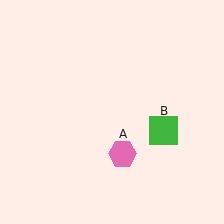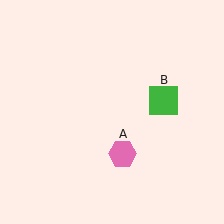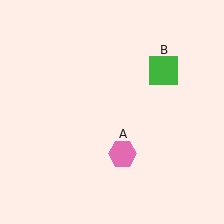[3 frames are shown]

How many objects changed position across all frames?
1 object changed position: green square (object B).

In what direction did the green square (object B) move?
The green square (object B) moved up.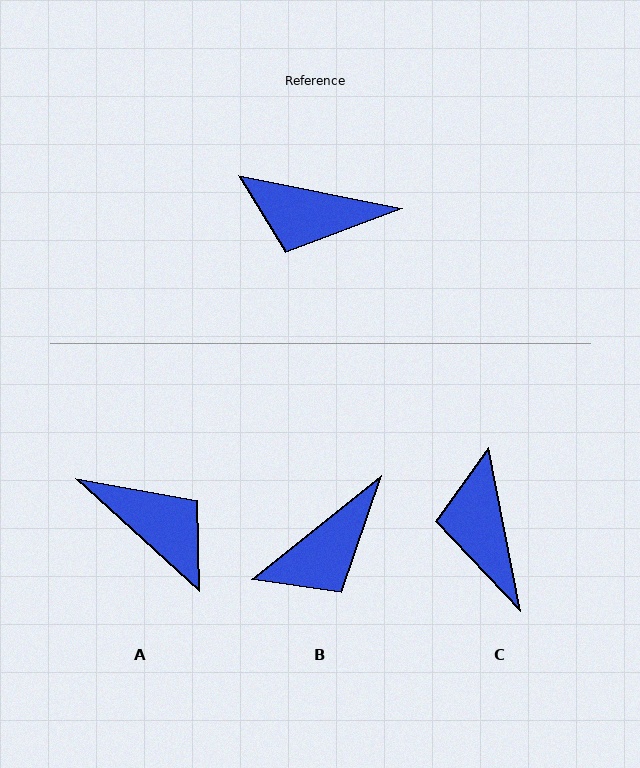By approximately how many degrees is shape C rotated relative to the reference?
Approximately 67 degrees clockwise.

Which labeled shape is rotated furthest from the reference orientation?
A, about 149 degrees away.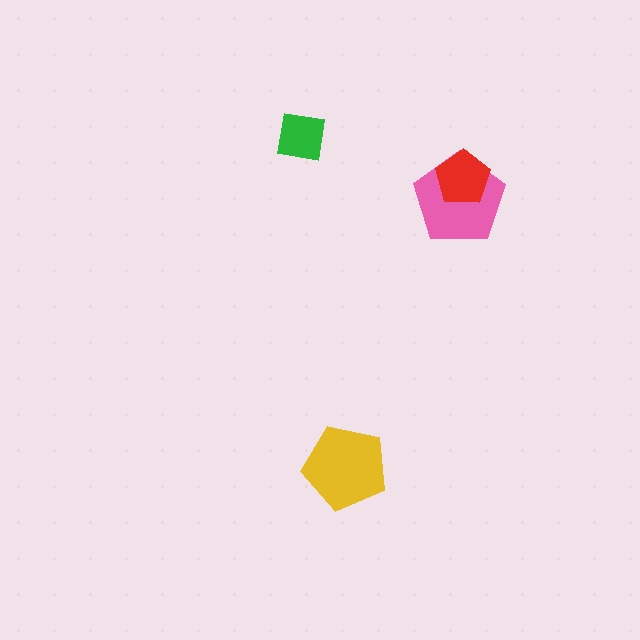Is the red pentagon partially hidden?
No, no other shape covers it.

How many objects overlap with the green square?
0 objects overlap with the green square.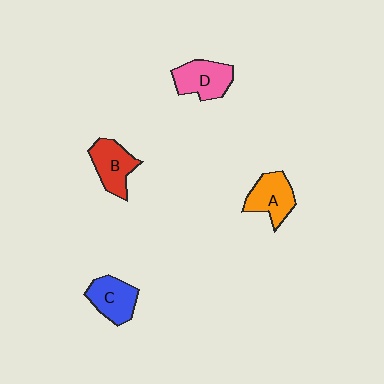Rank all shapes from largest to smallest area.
From largest to smallest: D (pink), B (red), A (orange), C (blue).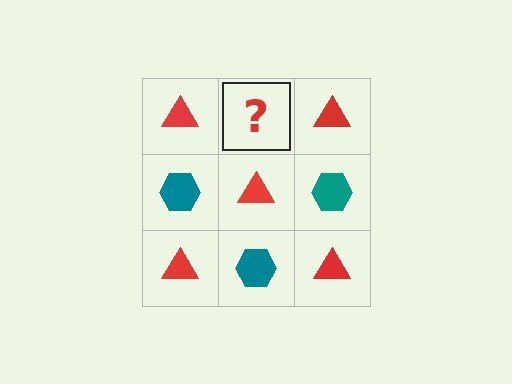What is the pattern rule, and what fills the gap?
The rule is that it alternates red triangle and teal hexagon in a checkerboard pattern. The gap should be filled with a teal hexagon.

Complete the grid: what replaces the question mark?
The question mark should be replaced with a teal hexagon.